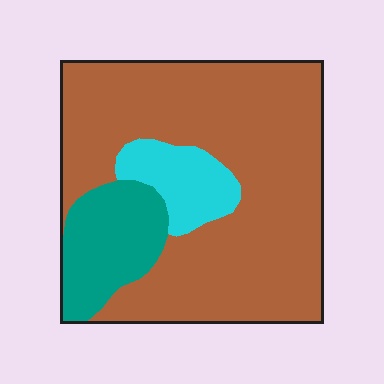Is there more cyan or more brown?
Brown.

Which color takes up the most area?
Brown, at roughly 75%.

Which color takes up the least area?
Cyan, at roughly 10%.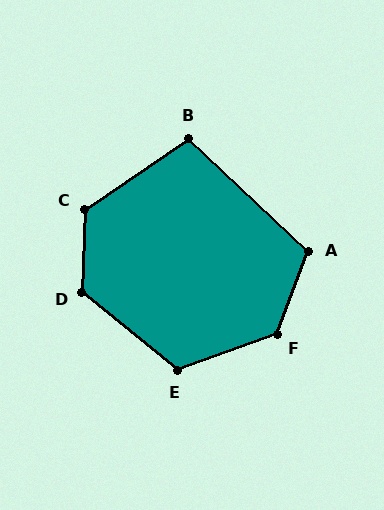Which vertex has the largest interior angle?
F, at approximately 130 degrees.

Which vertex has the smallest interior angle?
B, at approximately 102 degrees.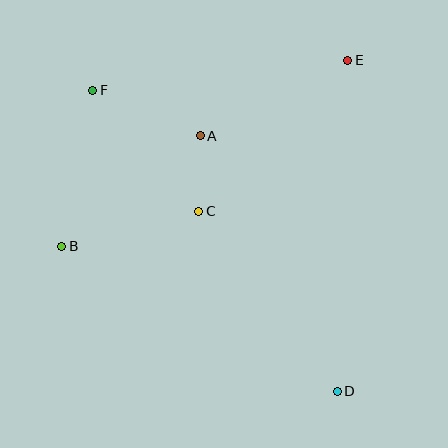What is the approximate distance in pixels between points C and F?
The distance between C and F is approximately 161 pixels.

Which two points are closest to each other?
Points A and C are closest to each other.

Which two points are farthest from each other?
Points D and F are farthest from each other.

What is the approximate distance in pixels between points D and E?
The distance between D and E is approximately 331 pixels.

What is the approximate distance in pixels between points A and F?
The distance between A and F is approximately 116 pixels.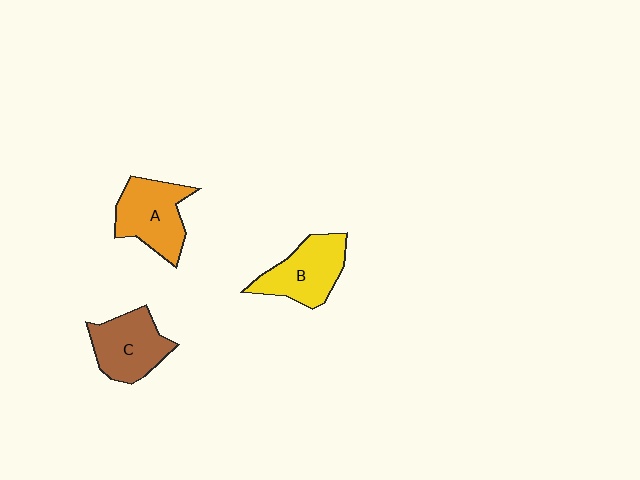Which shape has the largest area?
Shape A (orange).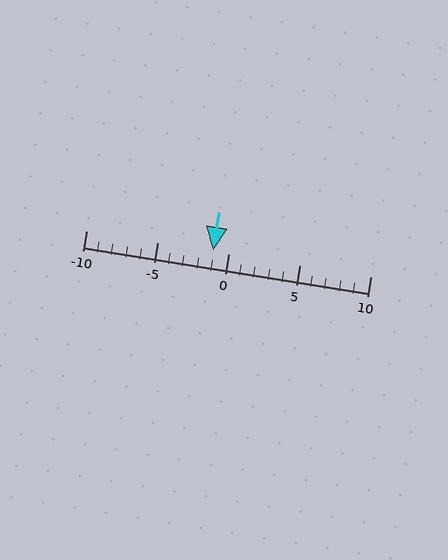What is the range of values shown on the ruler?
The ruler shows values from -10 to 10.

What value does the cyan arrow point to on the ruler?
The cyan arrow points to approximately -1.